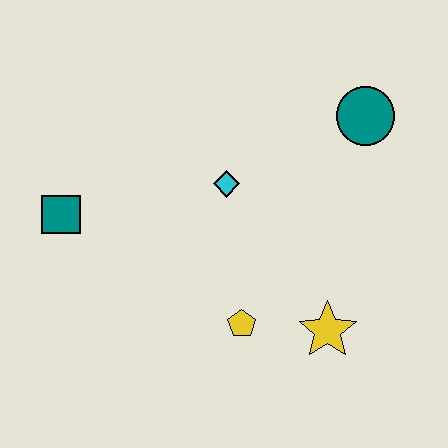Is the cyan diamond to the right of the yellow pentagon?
No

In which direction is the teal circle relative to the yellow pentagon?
The teal circle is above the yellow pentagon.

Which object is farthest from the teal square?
The teal circle is farthest from the teal square.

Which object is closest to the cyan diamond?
The yellow pentagon is closest to the cyan diamond.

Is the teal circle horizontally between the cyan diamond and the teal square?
No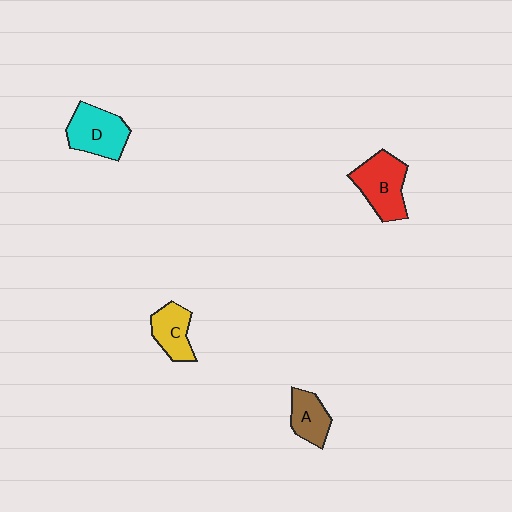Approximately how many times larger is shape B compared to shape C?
Approximately 1.5 times.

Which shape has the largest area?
Shape B (red).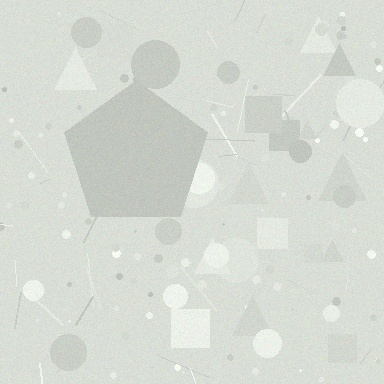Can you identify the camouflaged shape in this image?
The camouflaged shape is a pentagon.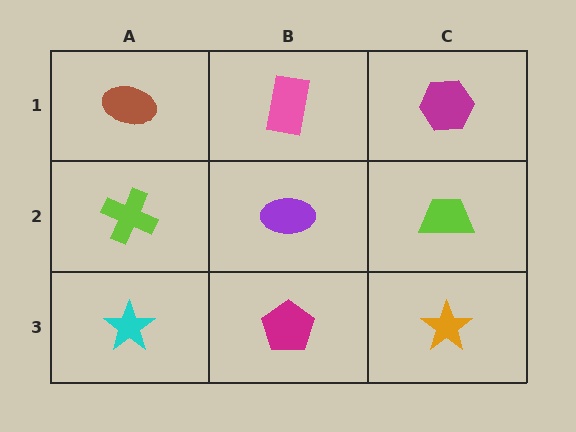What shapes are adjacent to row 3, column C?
A lime trapezoid (row 2, column C), a magenta pentagon (row 3, column B).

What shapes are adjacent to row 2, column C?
A magenta hexagon (row 1, column C), an orange star (row 3, column C), a purple ellipse (row 2, column B).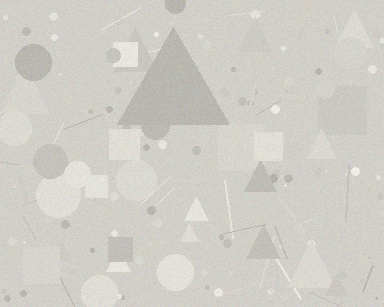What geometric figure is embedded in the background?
A triangle is embedded in the background.